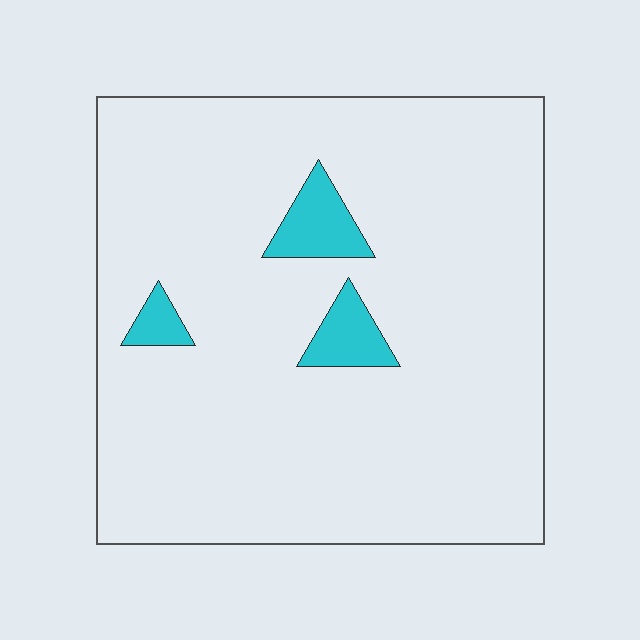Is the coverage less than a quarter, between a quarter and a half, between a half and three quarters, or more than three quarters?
Less than a quarter.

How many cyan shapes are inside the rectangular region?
3.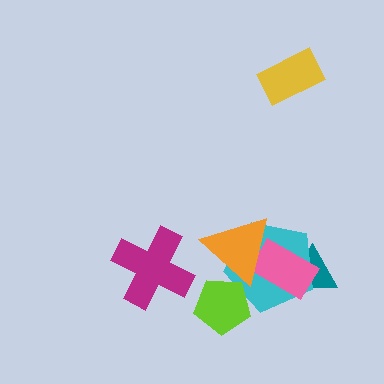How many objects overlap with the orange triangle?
3 objects overlap with the orange triangle.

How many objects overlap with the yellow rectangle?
0 objects overlap with the yellow rectangle.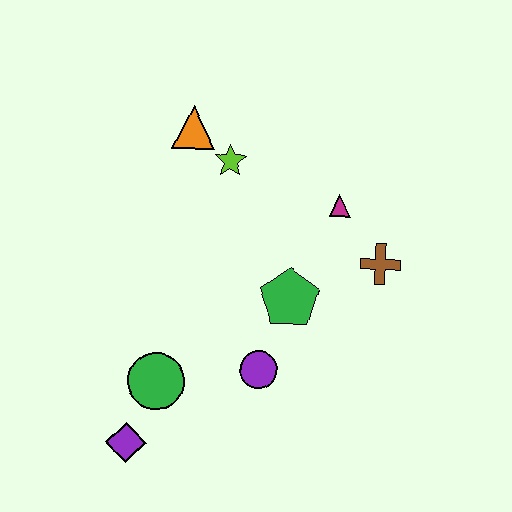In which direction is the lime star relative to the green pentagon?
The lime star is above the green pentagon.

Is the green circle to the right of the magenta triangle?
No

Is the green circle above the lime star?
No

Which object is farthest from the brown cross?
The purple diamond is farthest from the brown cross.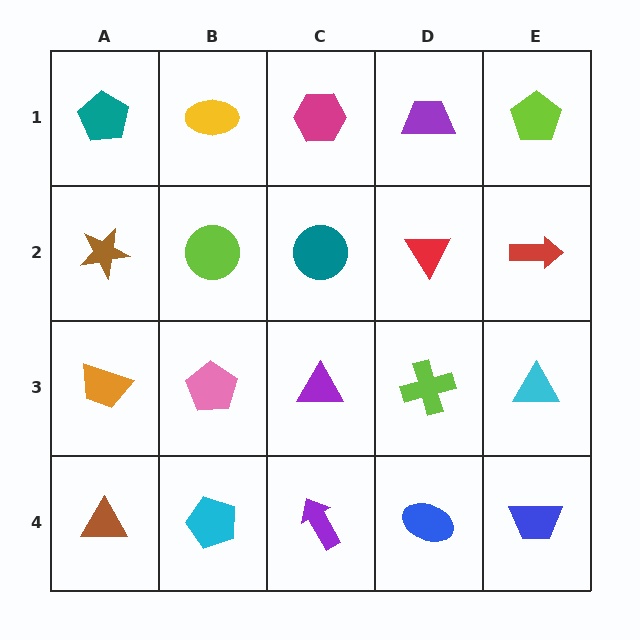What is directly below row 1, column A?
A brown star.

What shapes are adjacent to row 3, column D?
A red triangle (row 2, column D), a blue ellipse (row 4, column D), a purple triangle (row 3, column C), a cyan triangle (row 3, column E).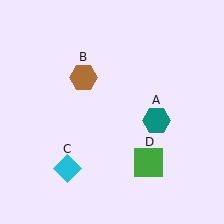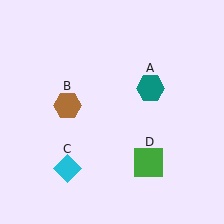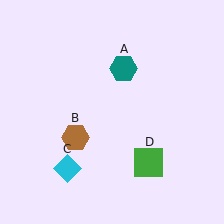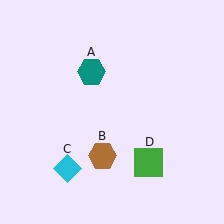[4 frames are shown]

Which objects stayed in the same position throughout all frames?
Cyan diamond (object C) and green square (object D) remained stationary.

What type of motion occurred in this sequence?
The teal hexagon (object A), brown hexagon (object B) rotated counterclockwise around the center of the scene.